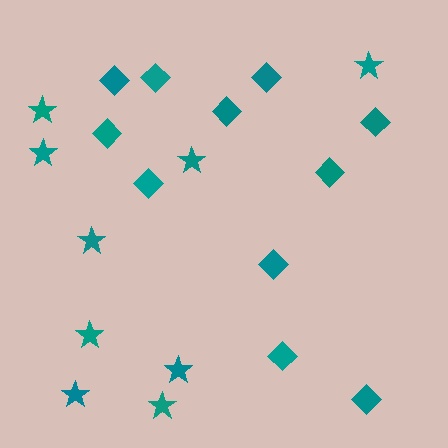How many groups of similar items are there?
There are 2 groups: one group of stars (9) and one group of diamonds (11).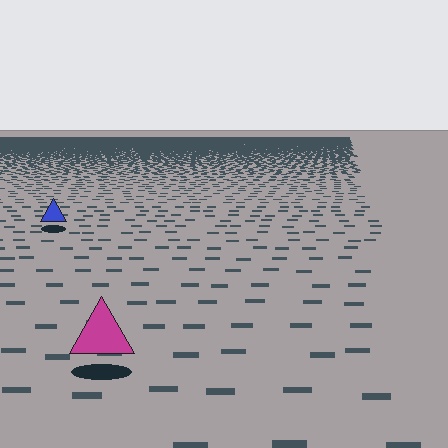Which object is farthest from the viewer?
The blue triangle is farthest from the viewer. It appears smaller and the ground texture around it is denser.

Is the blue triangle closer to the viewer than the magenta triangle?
No. The magenta triangle is closer — you can tell from the texture gradient: the ground texture is coarser near it.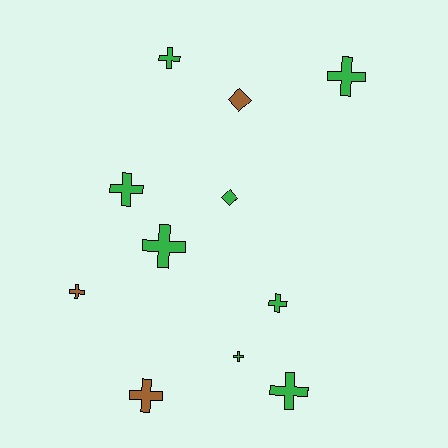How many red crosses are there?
There are no red crosses.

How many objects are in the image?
There are 11 objects.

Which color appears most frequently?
Green, with 8 objects.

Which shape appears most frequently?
Cross, with 9 objects.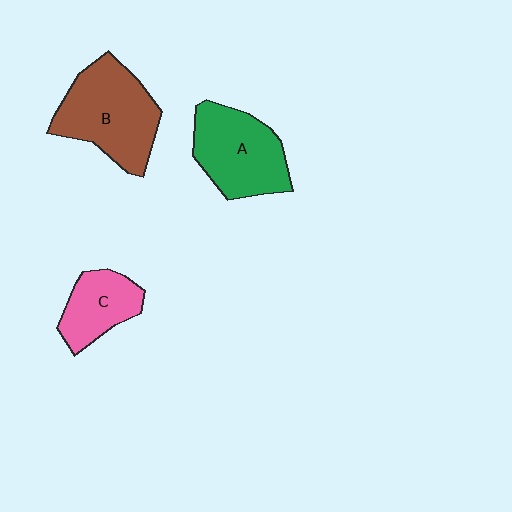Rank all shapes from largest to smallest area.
From largest to smallest: B (brown), A (green), C (pink).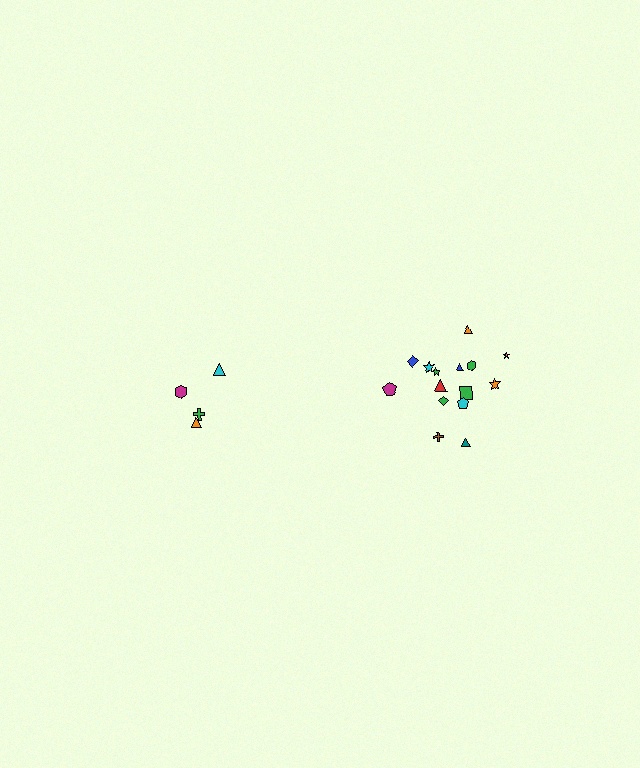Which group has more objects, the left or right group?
The right group.